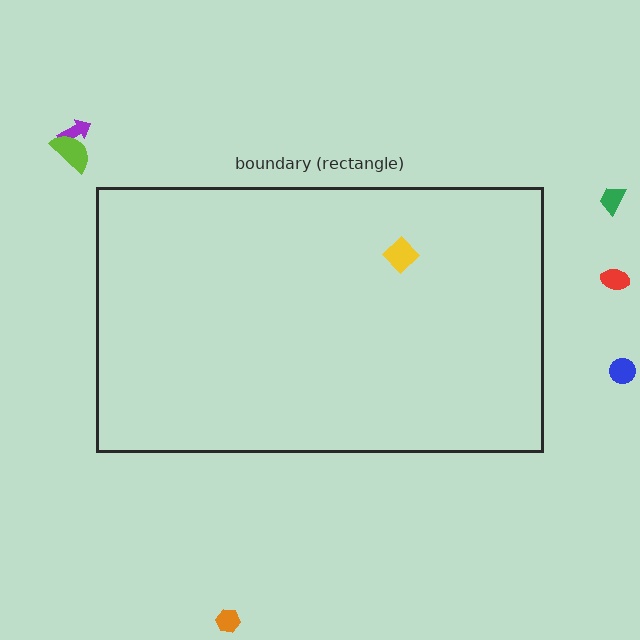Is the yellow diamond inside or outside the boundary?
Inside.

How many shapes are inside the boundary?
1 inside, 6 outside.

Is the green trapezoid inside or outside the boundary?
Outside.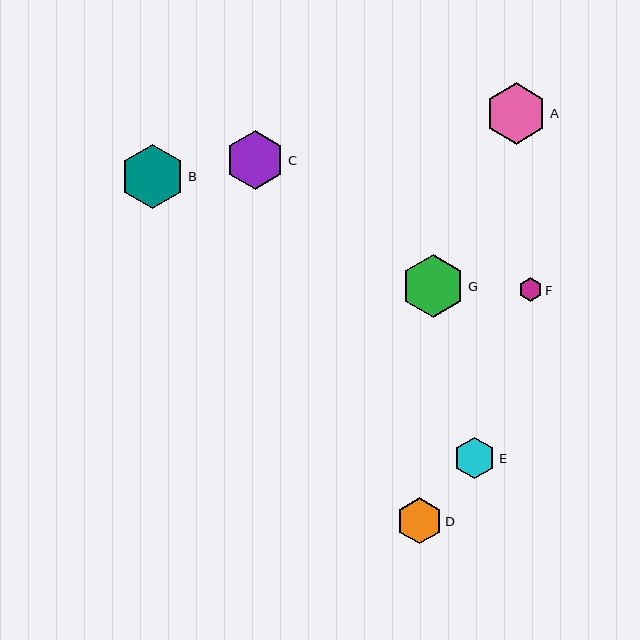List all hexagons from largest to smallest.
From largest to smallest: B, G, A, C, D, E, F.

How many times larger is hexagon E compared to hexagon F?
Hexagon E is approximately 1.8 times the size of hexagon F.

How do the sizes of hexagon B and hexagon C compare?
Hexagon B and hexagon C are approximately the same size.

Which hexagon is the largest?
Hexagon B is the largest with a size of approximately 64 pixels.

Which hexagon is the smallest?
Hexagon F is the smallest with a size of approximately 23 pixels.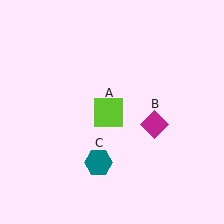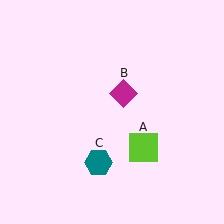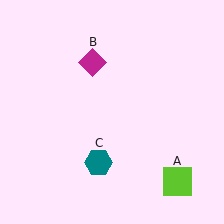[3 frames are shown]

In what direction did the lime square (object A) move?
The lime square (object A) moved down and to the right.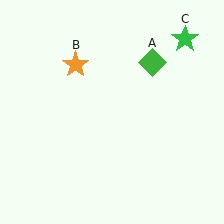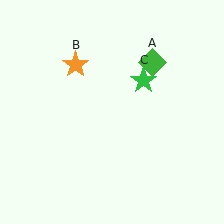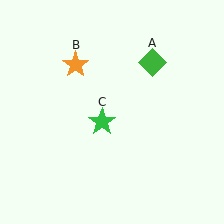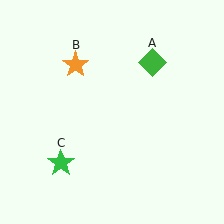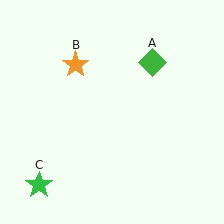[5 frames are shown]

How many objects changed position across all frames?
1 object changed position: green star (object C).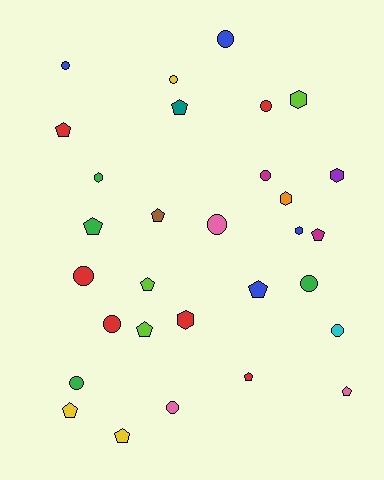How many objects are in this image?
There are 30 objects.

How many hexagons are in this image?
There are 6 hexagons.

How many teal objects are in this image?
There is 1 teal object.